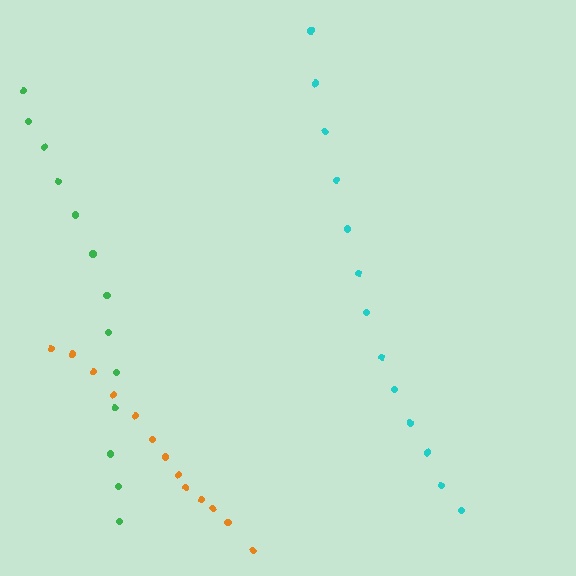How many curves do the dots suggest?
There are 3 distinct paths.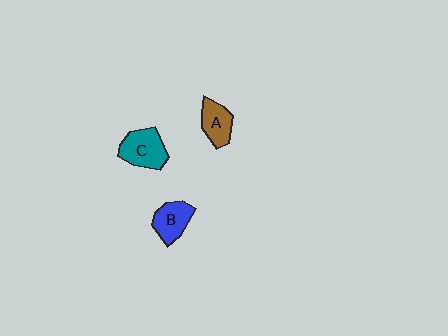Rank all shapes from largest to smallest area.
From largest to smallest: C (teal), B (blue), A (brown).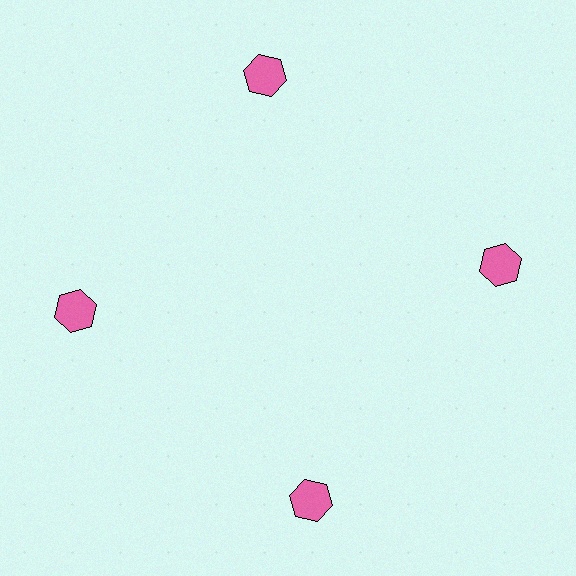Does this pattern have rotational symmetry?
Yes, this pattern has 4-fold rotational symmetry. It looks the same after rotating 90 degrees around the center.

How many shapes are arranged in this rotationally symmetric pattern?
There are 4 shapes, arranged in 4 groups of 1.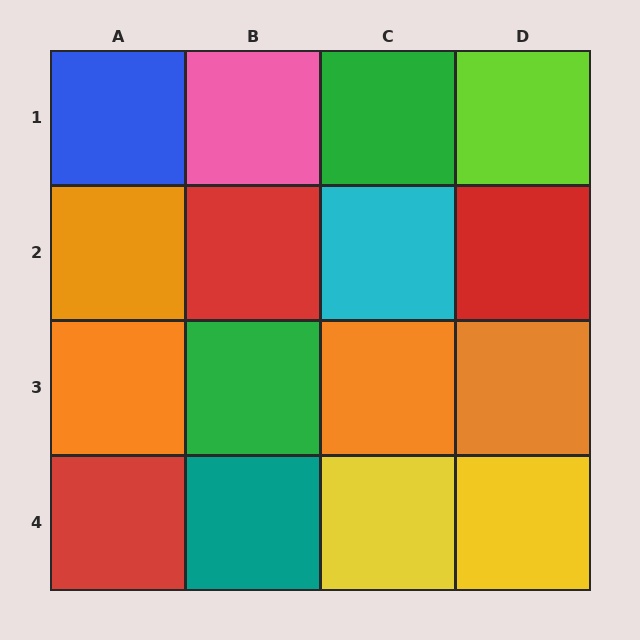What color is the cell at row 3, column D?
Orange.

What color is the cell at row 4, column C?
Yellow.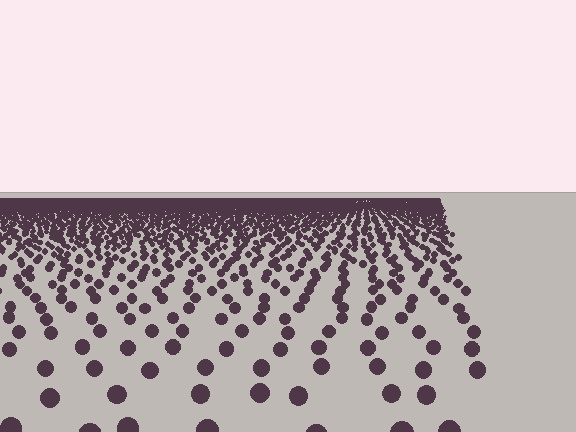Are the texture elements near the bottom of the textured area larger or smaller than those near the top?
Larger. Near the bottom, elements are closer to the viewer and appear at a bigger on-screen size.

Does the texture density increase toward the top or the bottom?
Density increases toward the top.